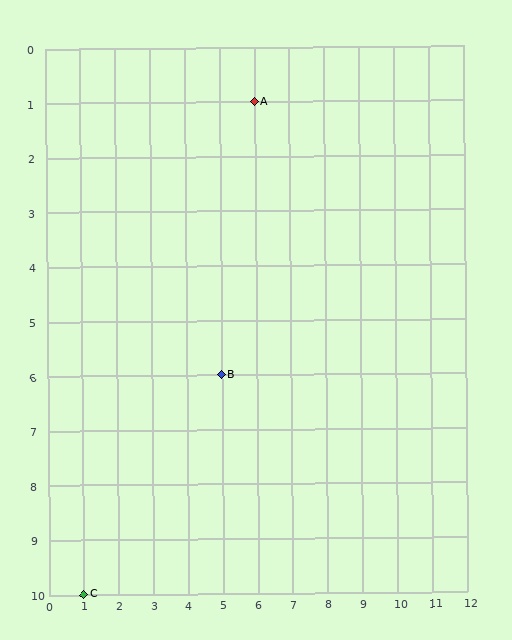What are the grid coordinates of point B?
Point B is at grid coordinates (5, 6).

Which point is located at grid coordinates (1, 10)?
Point C is at (1, 10).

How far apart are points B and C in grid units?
Points B and C are 4 columns and 4 rows apart (about 5.7 grid units diagonally).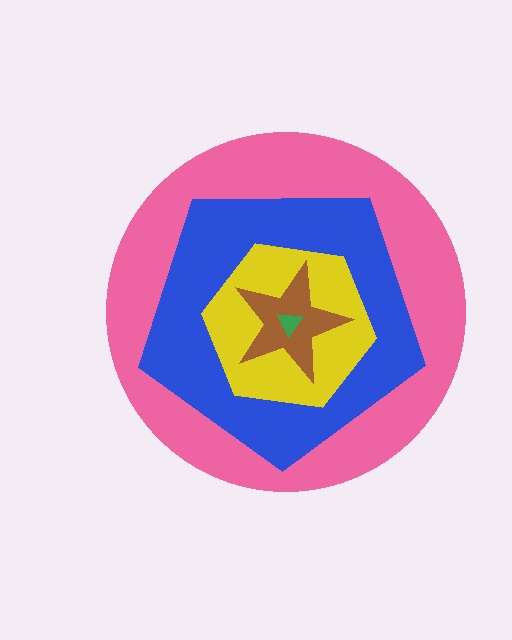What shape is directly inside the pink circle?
The blue pentagon.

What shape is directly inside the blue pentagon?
The yellow hexagon.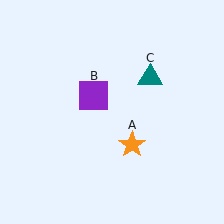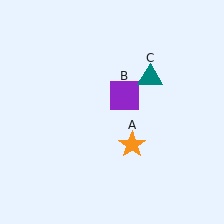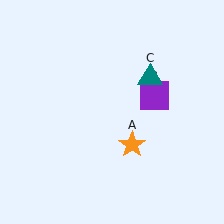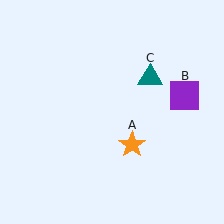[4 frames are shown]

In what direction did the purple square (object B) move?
The purple square (object B) moved right.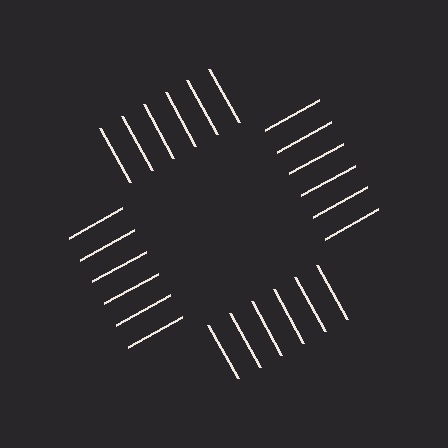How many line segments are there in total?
24 — 6 along each of the 4 edges.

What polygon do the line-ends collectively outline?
An illusory square — the line segments terminate on its edges but no continuous stroke is drawn.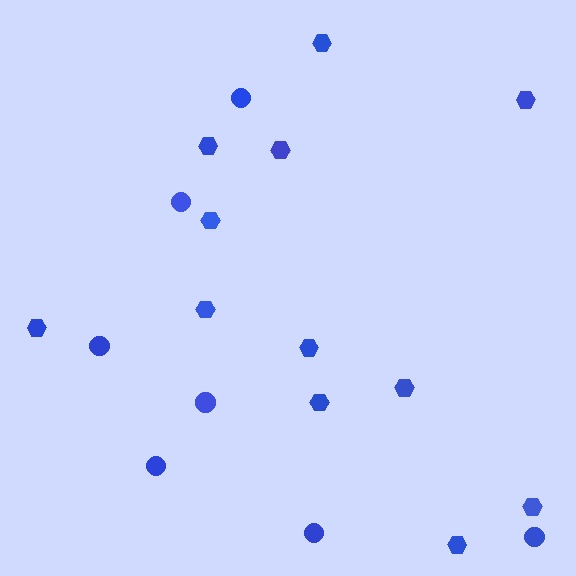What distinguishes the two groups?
There are 2 groups: one group of circles (7) and one group of hexagons (12).